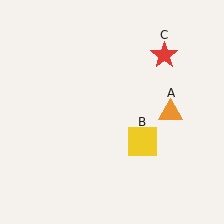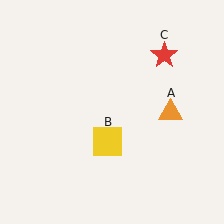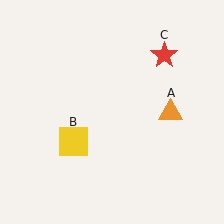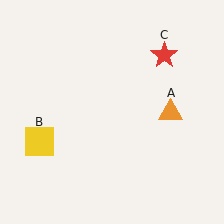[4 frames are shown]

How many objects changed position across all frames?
1 object changed position: yellow square (object B).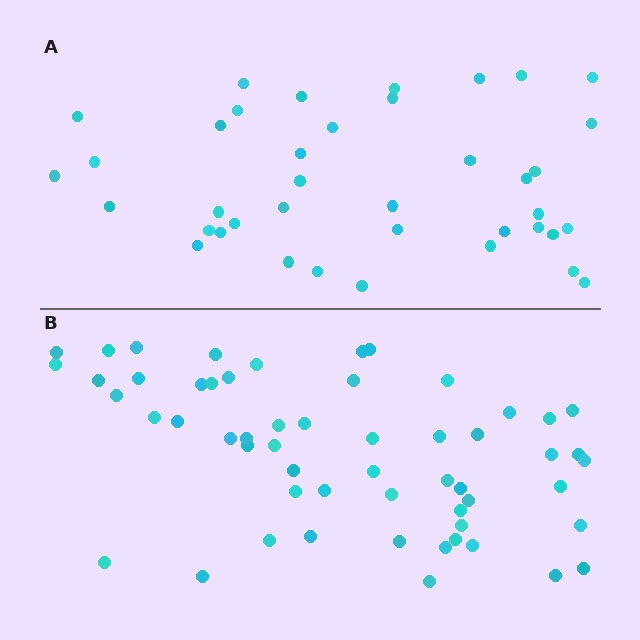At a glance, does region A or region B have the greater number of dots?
Region B (the bottom region) has more dots.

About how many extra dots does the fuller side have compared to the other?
Region B has approximately 15 more dots than region A.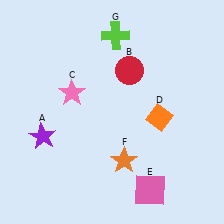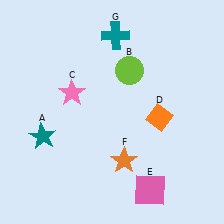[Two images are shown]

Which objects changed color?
A changed from purple to teal. B changed from red to lime. G changed from lime to teal.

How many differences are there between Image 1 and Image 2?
There are 3 differences between the two images.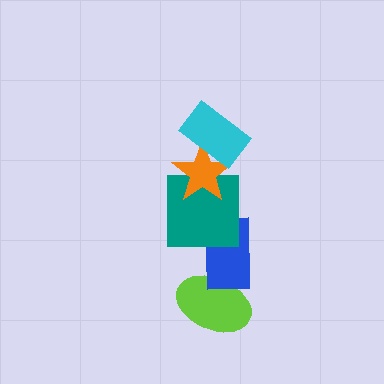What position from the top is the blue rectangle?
The blue rectangle is 4th from the top.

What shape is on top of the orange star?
The cyan rectangle is on top of the orange star.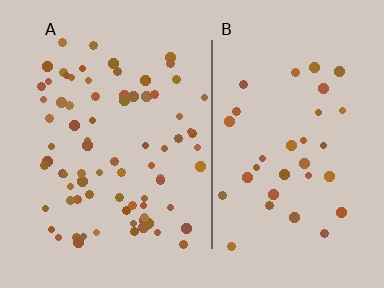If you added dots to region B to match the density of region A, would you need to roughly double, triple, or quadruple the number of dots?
Approximately double.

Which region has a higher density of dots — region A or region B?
A (the left).